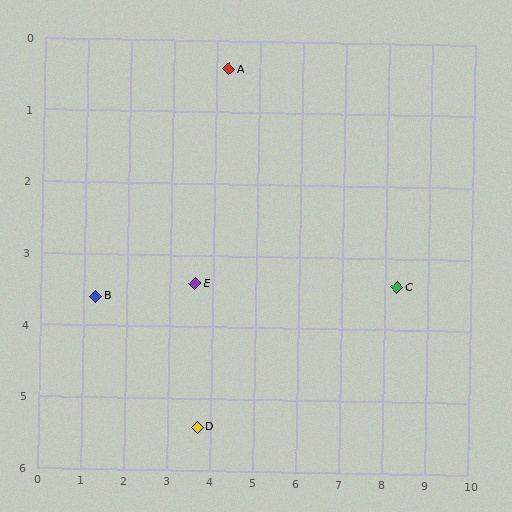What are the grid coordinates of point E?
Point E is at approximately (3.6, 3.4).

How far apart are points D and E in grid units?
Points D and E are about 2.0 grid units apart.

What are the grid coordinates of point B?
Point B is at approximately (1.3, 3.6).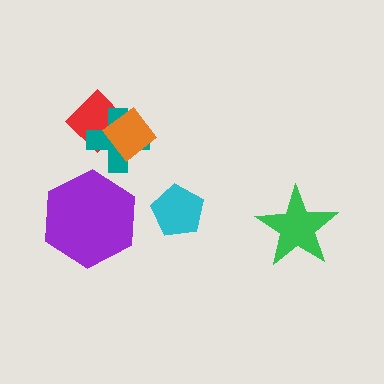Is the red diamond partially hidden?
Yes, it is partially covered by another shape.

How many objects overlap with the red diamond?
2 objects overlap with the red diamond.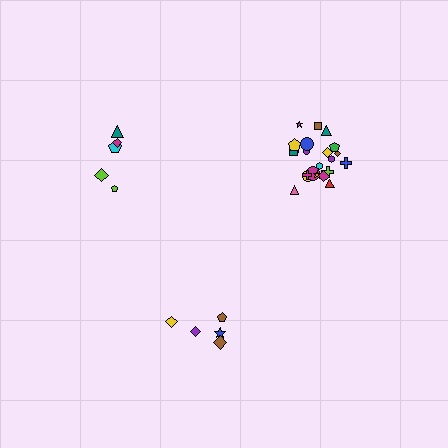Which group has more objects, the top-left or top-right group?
The top-right group.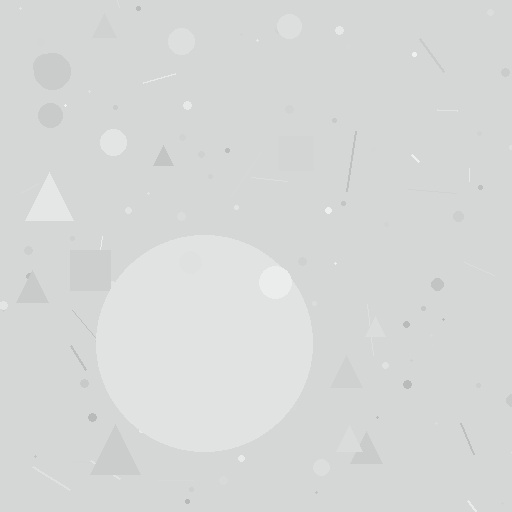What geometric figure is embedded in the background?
A circle is embedded in the background.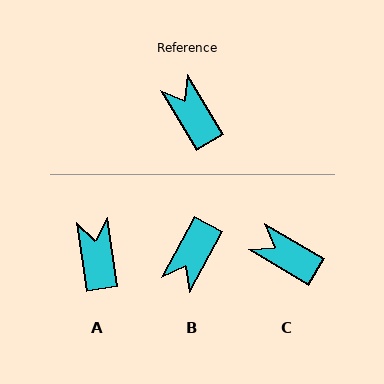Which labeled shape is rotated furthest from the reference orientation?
B, about 121 degrees away.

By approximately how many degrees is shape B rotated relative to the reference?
Approximately 121 degrees counter-clockwise.